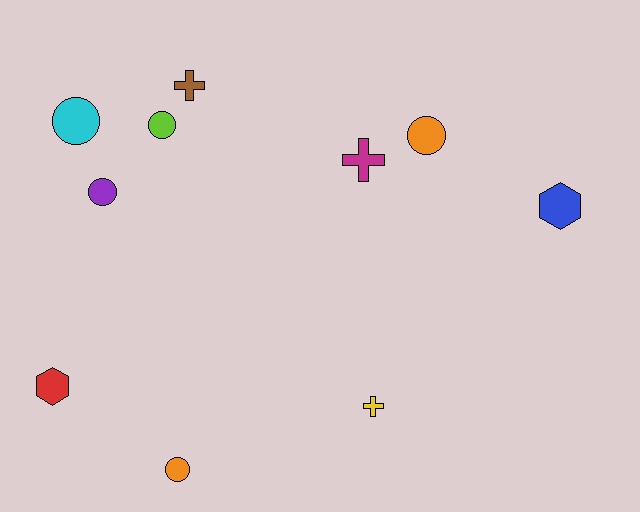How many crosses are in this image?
There are 3 crosses.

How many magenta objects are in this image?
There is 1 magenta object.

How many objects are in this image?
There are 10 objects.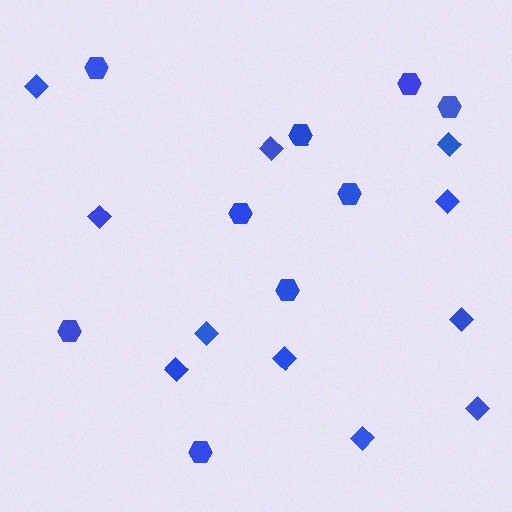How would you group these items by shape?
There are 2 groups: one group of hexagons (9) and one group of diamonds (11).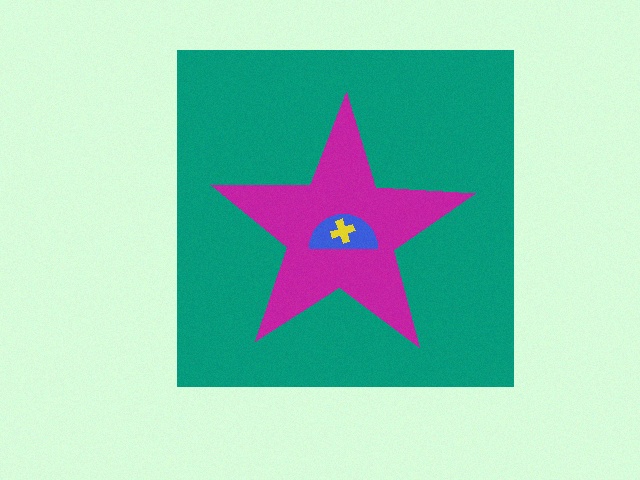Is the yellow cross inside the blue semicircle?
Yes.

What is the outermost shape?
The teal square.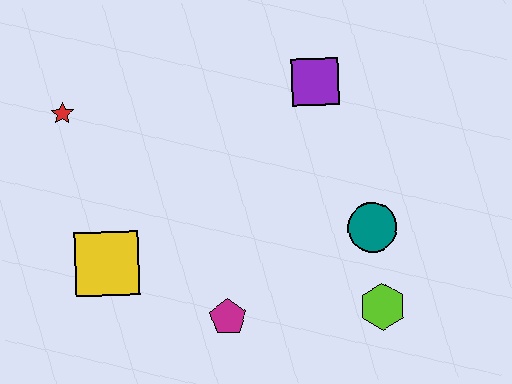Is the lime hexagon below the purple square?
Yes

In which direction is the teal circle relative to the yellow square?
The teal circle is to the right of the yellow square.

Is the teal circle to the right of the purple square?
Yes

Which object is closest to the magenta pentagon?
The yellow square is closest to the magenta pentagon.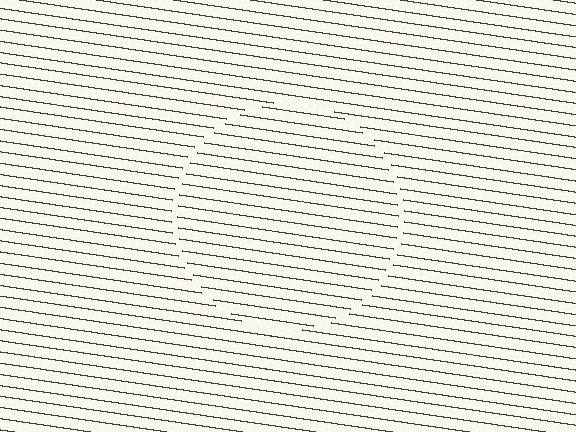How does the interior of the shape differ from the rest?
The interior of the shape contains the same grating, shifted by half a period — the contour is defined by the phase discontinuity where line-ends from the inner and outer gratings abut.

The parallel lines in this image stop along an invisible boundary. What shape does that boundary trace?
An illusory circle. The interior of the shape contains the same grating, shifted by half a period — the contour is defined by the phase discontinuity where line-ends from the inner and outer gratings abut.